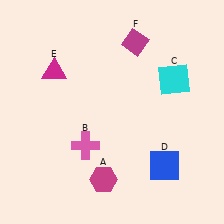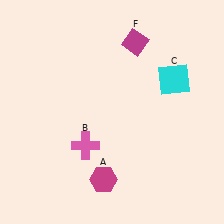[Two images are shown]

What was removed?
The blue square (D), the magenta triangle (E) were removed in Image 2.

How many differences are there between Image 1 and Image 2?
There are 2 differences between the two images.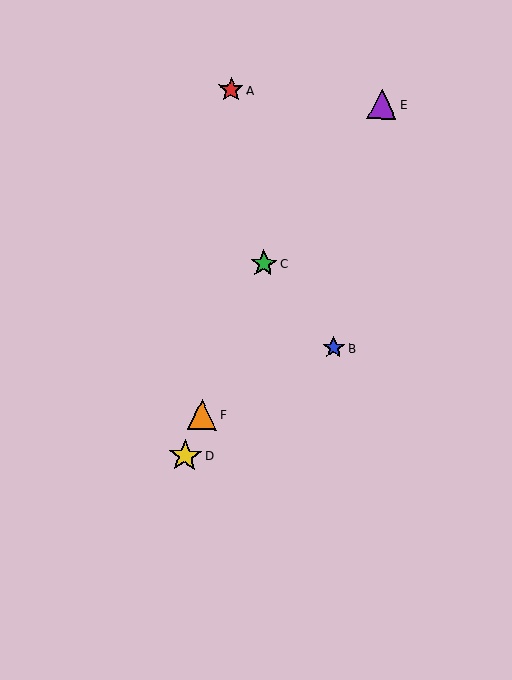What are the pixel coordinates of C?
Object C is at (264, 264).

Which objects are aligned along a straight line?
Objects C, D, F are aligned along a straight line.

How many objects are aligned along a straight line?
3 objects (C, D, F) are aligned along a straight line.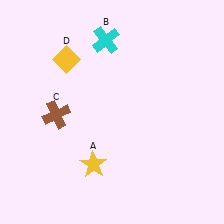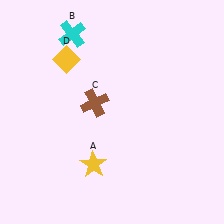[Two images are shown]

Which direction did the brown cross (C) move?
The brown cross (C) moved right.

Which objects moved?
The objects that moved are: the cyan cross (B), the brown cross (C).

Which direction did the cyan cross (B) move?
The cyan cross (B) moved left.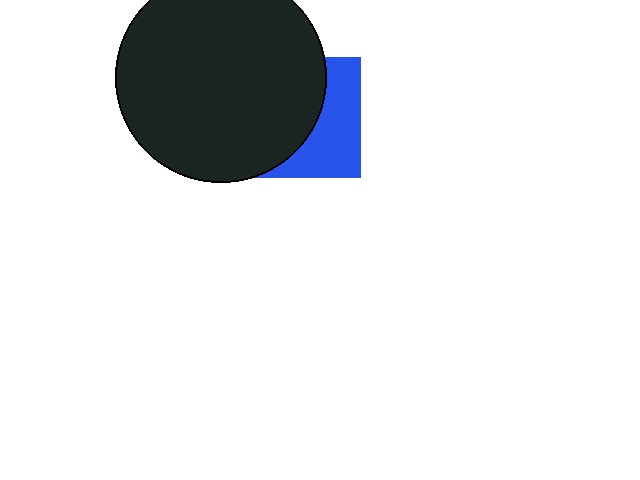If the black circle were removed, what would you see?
You would see the complete blue square.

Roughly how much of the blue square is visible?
A small part of it is visible (roughly 42%).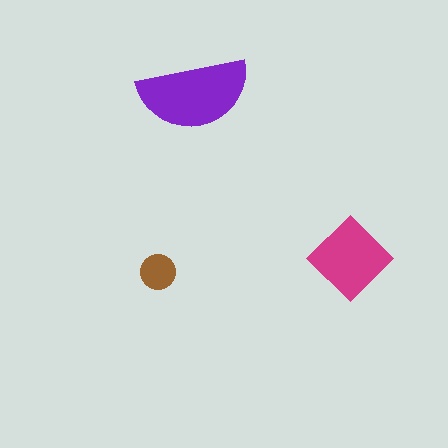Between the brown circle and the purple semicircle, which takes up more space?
The purple semicircle.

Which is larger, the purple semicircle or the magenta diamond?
The purple semicircle.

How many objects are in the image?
There are 3 objects in the image.